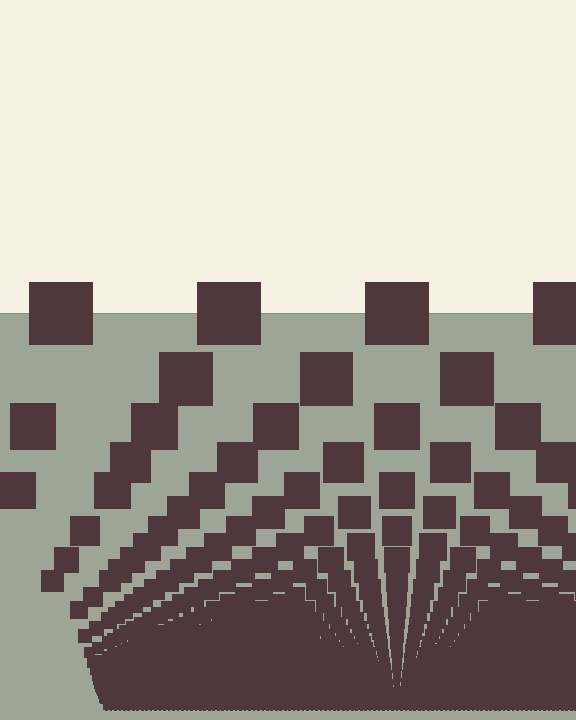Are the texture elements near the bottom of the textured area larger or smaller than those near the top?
Smaller. The gradient is inverted — elements near the bottom are smaller and denser.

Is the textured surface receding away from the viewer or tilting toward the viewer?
The surface appears to tilt toward the viewer. Texture elements get larger and sparser toward the top.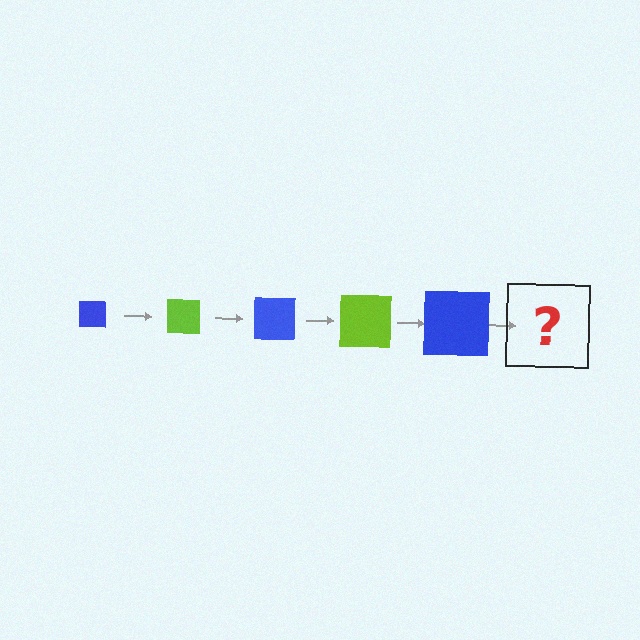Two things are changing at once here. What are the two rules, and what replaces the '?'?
The two rules are that the square grows larger each step and the color cycles through blue and lime. The '?' should be a lime square, larger than the previous one.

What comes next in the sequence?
The next element should be a lime square, larger than the previous one.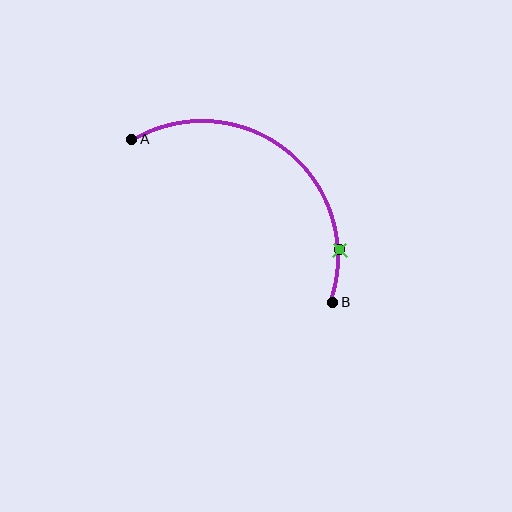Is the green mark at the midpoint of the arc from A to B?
No. The green mark lies on the arc but is closer to endpoint B. The arc midpoint would be at the point on the curve equidistant along the arc from both A and B.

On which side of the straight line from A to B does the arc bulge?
The arc bulges above and to the right of the straight line connecting A and B.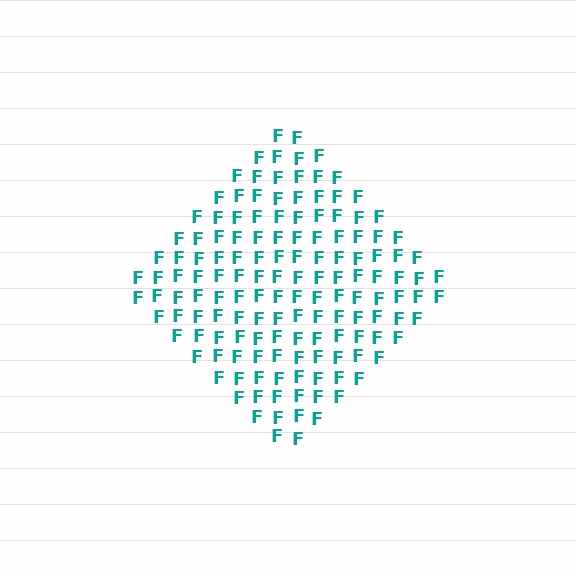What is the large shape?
The large shape is a diamond.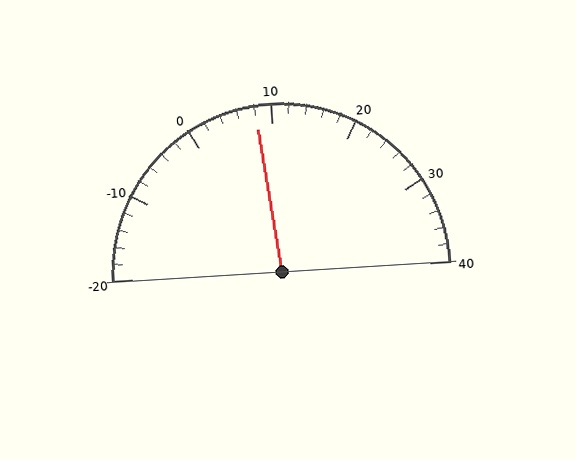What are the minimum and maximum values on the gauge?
The gauge ranges from -20 to 40.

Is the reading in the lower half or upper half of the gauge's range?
The reading is in the lower half of the range (-20 to 40).